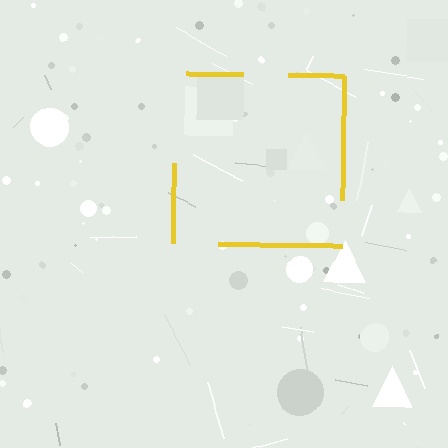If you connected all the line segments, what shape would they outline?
They would outline a square.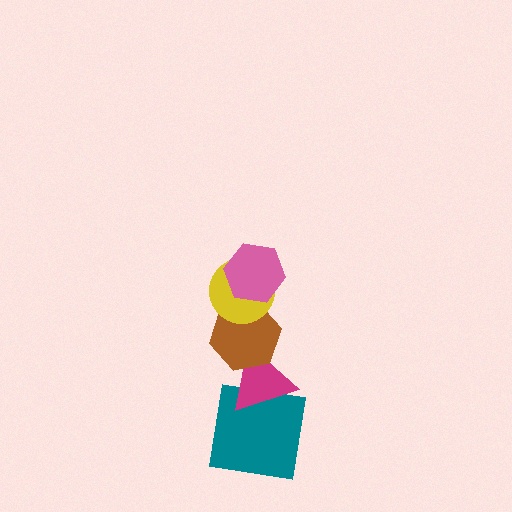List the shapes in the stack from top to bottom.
From top to bottom: the pink hexagon, the yellow circle, the brown hexagon, the magenta triangle, the teal square.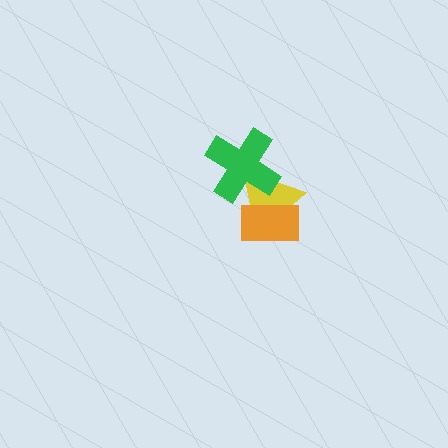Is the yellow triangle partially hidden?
Yes, it is partially covered by another shape.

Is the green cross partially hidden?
No, no other shape covers it.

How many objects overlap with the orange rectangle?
1 object overlaps with the orange rectangle.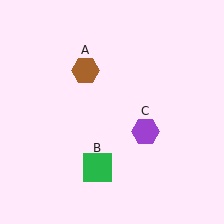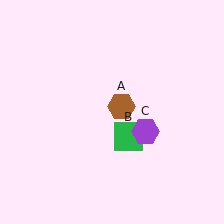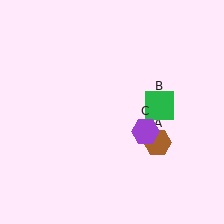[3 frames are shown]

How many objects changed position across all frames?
2 objects changed position: brown hexagon (object A), green square (object B).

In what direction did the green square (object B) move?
The green square (object B) moved up and to the right.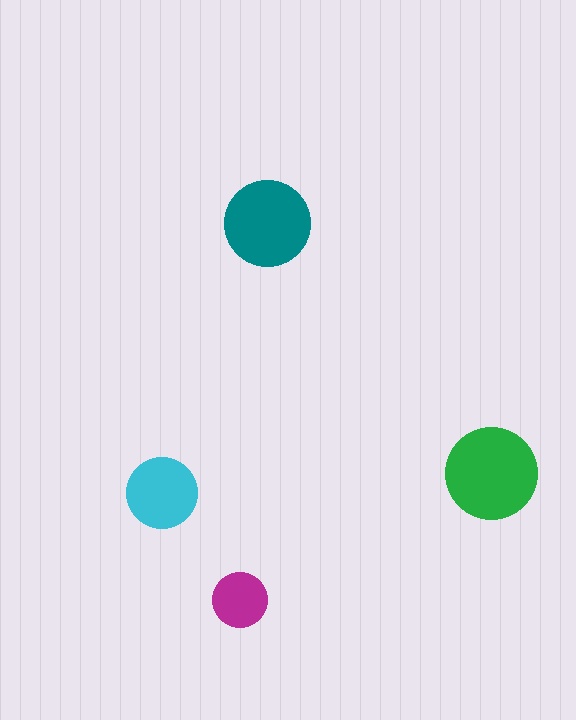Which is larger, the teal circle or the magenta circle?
The teal one.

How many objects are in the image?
There are 4 objects in the image.